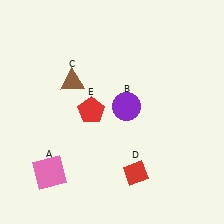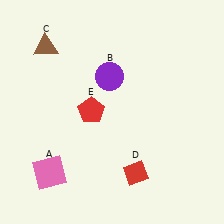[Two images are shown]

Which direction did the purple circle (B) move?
The purple circle (B) moved up.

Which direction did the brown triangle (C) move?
The brown triangle (C) moved up.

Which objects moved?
The objects that moved are: the purple circle (B), the brown triangle (C).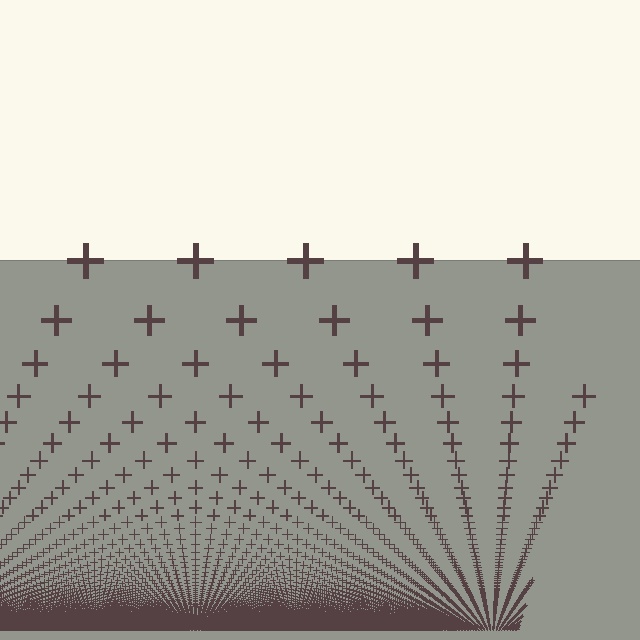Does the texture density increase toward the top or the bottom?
Density increases toward the bottom.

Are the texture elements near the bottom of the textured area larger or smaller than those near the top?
Smaller. The gradient is inverted — elements near the bottom are smaller and denser.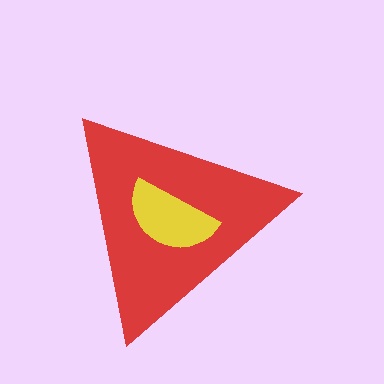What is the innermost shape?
The yellow semicircle.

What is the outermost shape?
The red triangle.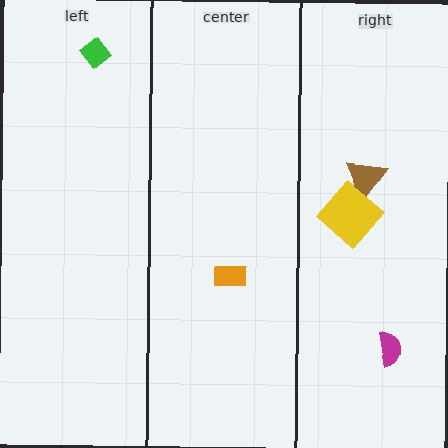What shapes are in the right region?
The magenta semicircle, the brown triangle, the yellow diamond.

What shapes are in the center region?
The orange rectangle.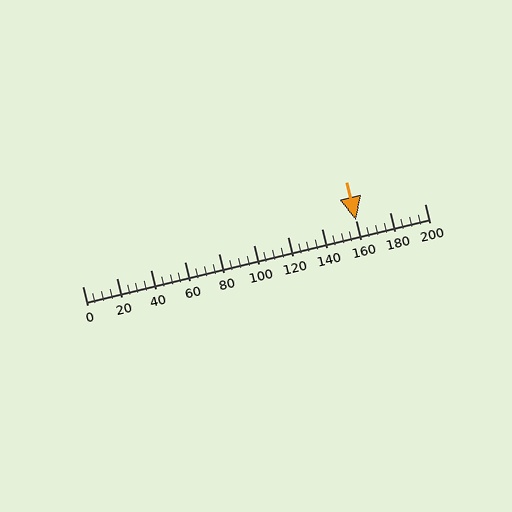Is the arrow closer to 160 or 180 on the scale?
The arrow is closer to 160.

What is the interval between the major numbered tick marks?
The major tick marks are spaced 20 units apart.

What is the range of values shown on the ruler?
The ruler shows values from 0 to 200.